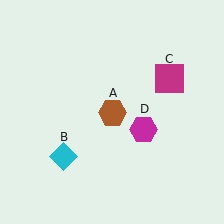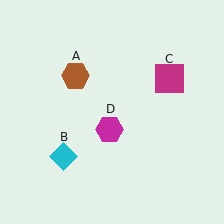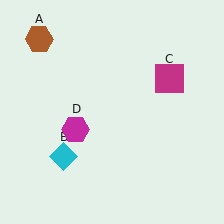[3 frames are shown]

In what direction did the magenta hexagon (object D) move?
The magenta hexagon (object D) moved left.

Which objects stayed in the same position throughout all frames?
Cyan diamond (object B) and magenta square (object C) remained stationary.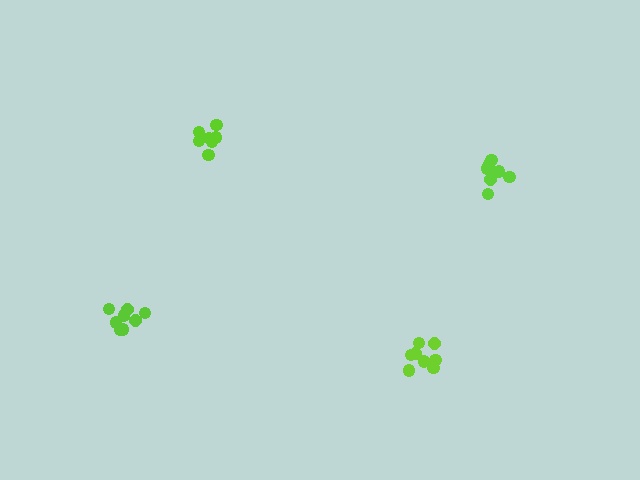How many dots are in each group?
Group 1: 8 dots, Group 2: 7 dots, Group 3: 8 dots, Group 4: 8 dots (31 total).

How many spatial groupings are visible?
There are 4 spatial groupings.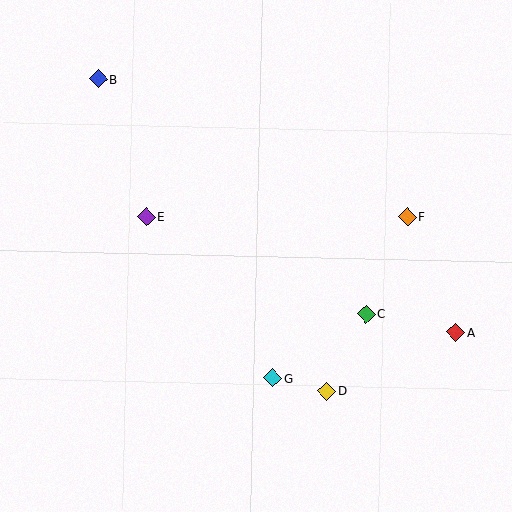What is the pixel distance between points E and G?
The distance between E and G is 205 pixels.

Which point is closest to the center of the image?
Point E at (146, 217) is closest to the center.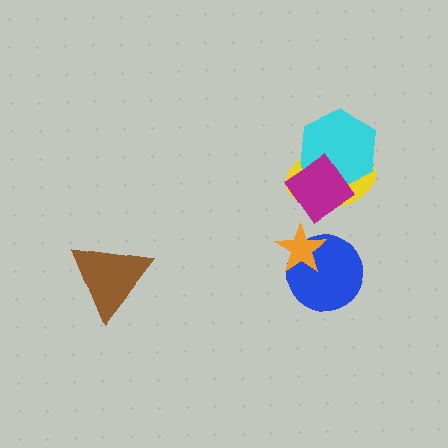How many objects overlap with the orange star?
1 object overlaps with the orange star.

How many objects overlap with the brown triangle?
0 objects overlap with the brown triangle.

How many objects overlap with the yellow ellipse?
2 objects overlap with the yellow ellipse.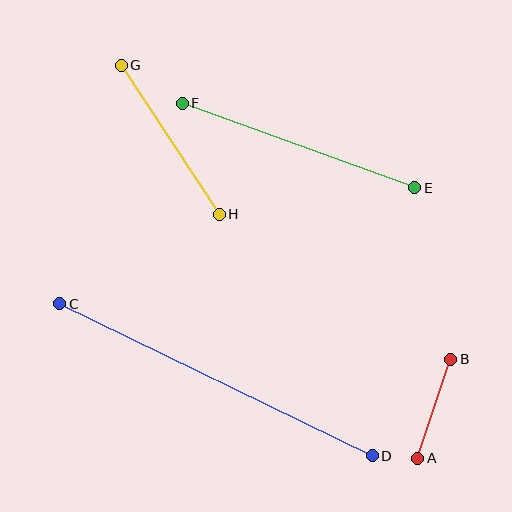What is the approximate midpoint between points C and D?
The midpoint is at approximately (216, 380) pixels.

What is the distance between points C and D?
The distance is approximately 348 pixels.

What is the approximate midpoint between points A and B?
The midpoint is at approximately (434, 409) pixels.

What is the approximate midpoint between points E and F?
The midpoint is at approximately (298, 145) pixels.